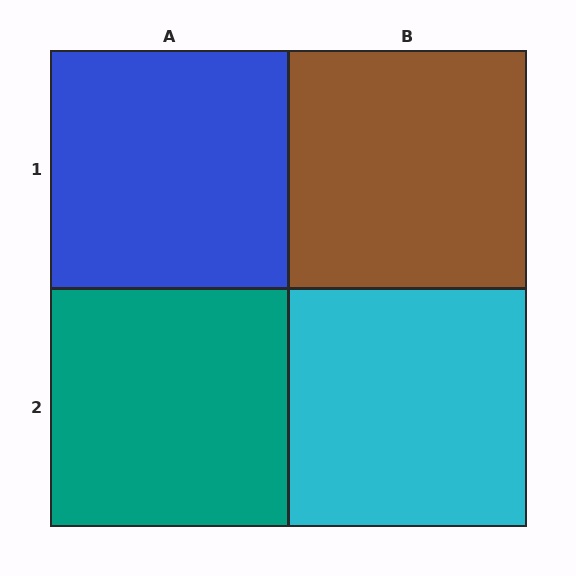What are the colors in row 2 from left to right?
Teal, cyan.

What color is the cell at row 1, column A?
Blue.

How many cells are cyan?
1 cell is cyan.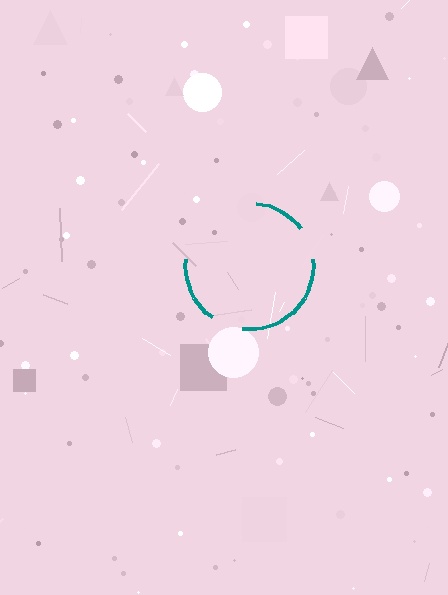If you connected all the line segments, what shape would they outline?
They would outline a circle.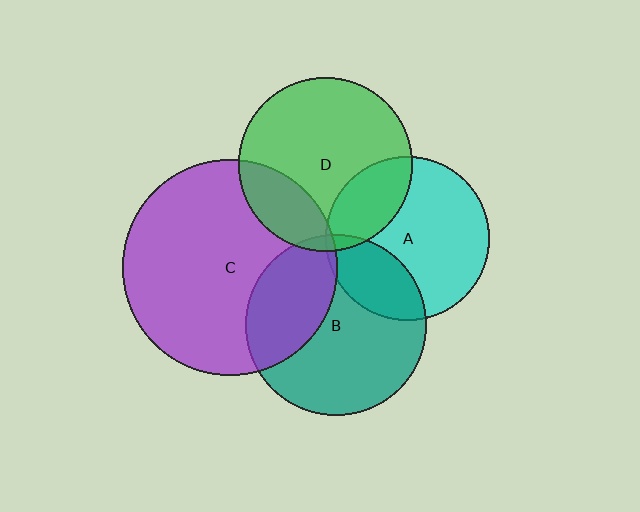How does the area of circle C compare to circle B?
Approximately 1.4 times.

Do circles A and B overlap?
Yes.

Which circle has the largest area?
Circle C (purple).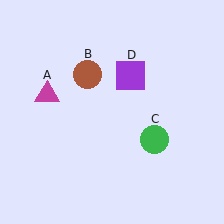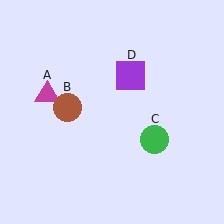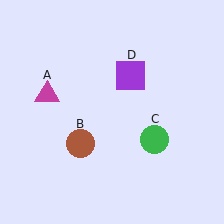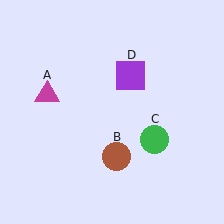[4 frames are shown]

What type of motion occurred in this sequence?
The brown circle (object B) rotated counterclockwise around the center of the scene.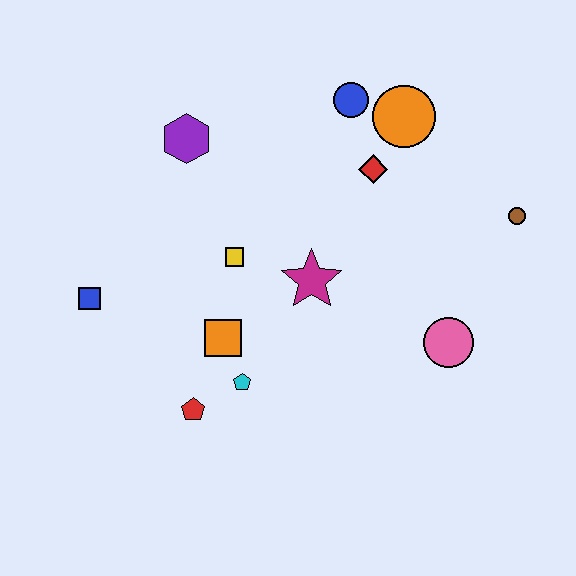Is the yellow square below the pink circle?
No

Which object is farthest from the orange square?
The brown circle is farthest from the orange square.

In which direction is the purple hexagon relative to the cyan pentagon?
The purple hexagon is above the cyan pentagon.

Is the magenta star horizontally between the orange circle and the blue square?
Yes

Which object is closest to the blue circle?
The orange circle is closest to the blue circle.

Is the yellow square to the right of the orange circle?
No